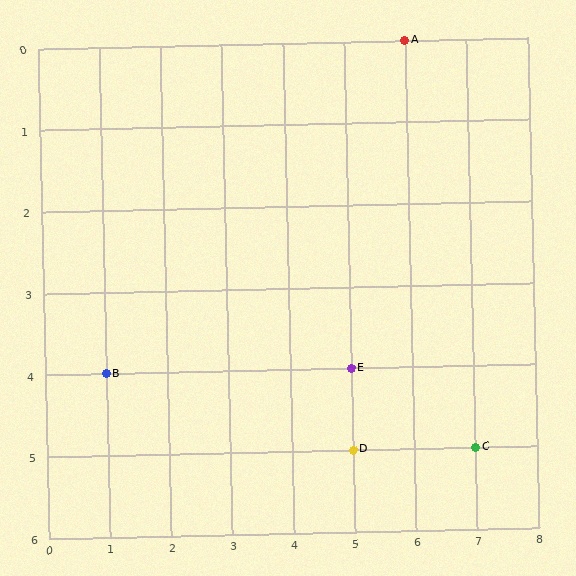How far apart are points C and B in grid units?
Points C and B are 6 columns and 1 row apart (about 6.1 grid units diagonally).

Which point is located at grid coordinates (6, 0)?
Point A is at (6, 0).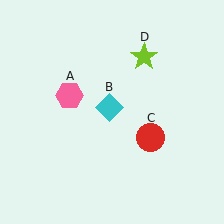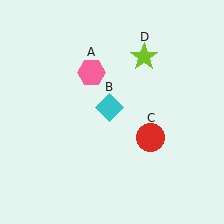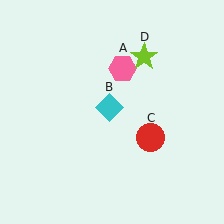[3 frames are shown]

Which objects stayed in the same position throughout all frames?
Cyan diamond (object B) and red circle (object C) and lime star (object D) remained stationary.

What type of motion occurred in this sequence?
The pink hexagon (object A) rotated clockwise around the center of the scene.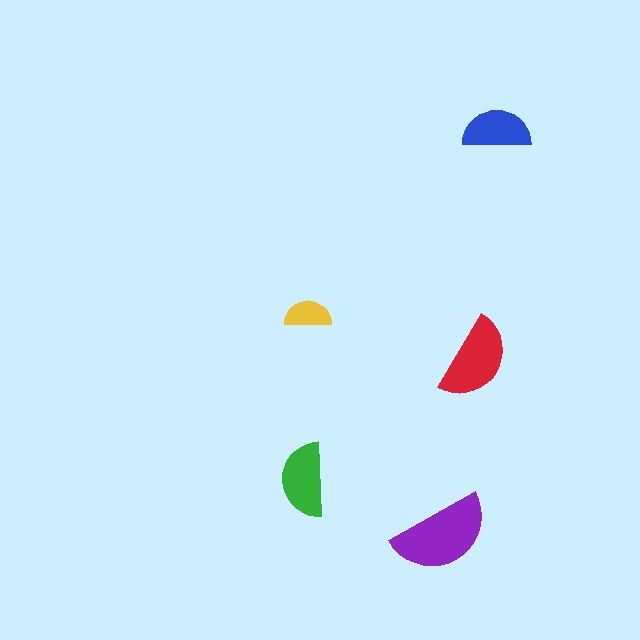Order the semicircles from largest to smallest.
the purple one, the red one, the green one, the blue one, the yellow one.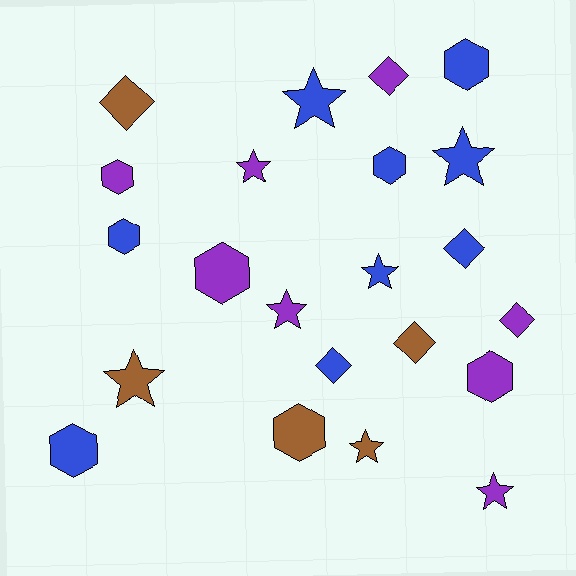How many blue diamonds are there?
There are 2 blue diamonds.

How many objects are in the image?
There are 22 objects.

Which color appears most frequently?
Blue, with 9 objects.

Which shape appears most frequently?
Star, with 8 objects.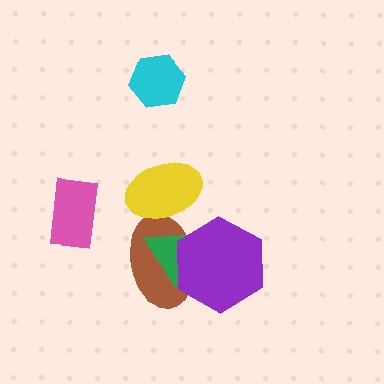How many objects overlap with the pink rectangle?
0 objects overlap with the pink rectangle.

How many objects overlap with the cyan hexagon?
0 objects overlap with the cyan hexagon.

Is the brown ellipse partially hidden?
Yes, it is partially covered by another shape.